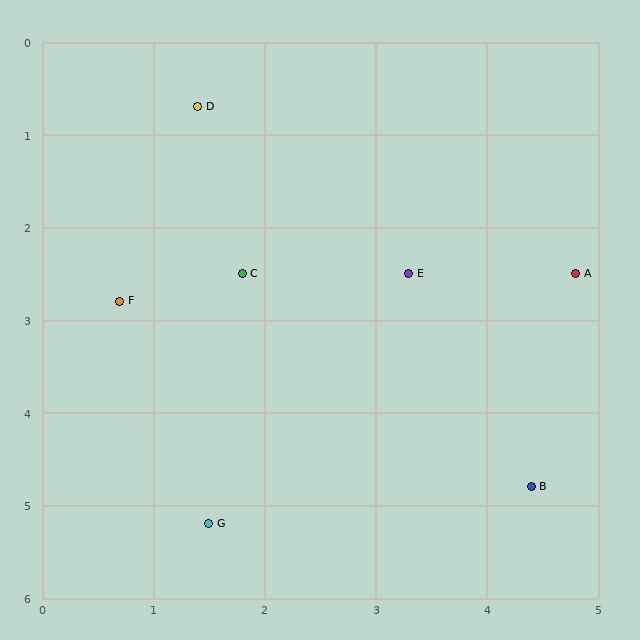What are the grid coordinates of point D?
Point D is at approximately (1.4, 0.7).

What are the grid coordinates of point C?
Point C is at approximately (1.8, 2.5).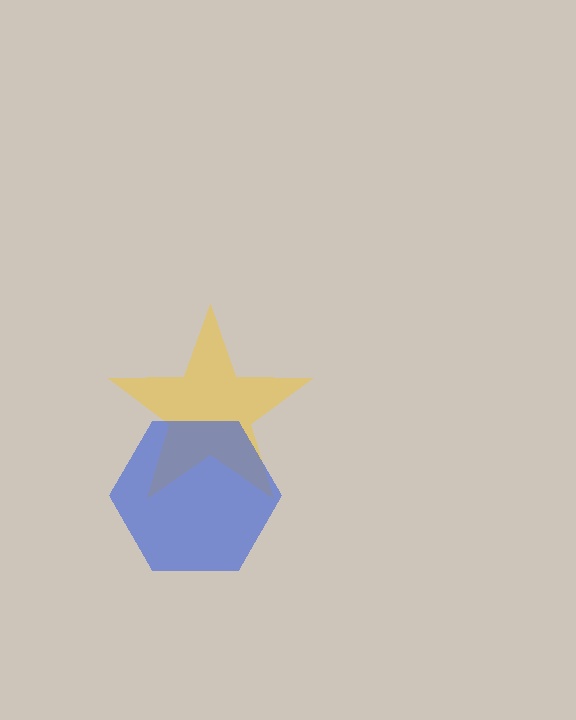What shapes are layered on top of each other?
The layered shapes are: a yellow star, a blue hexagon.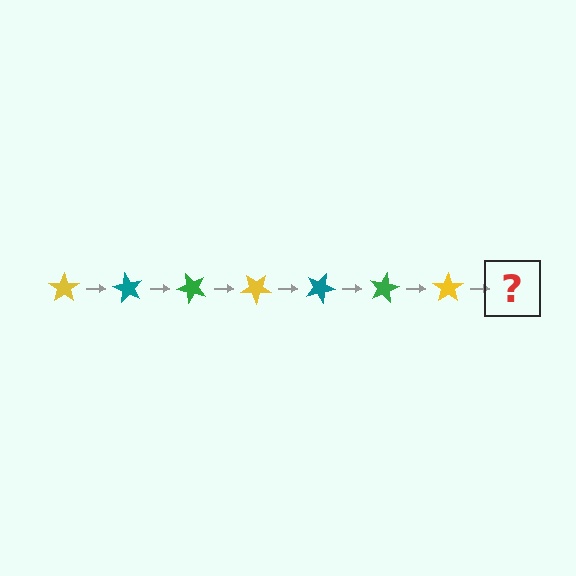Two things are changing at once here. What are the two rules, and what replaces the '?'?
The two rules are that it rotates 60 degrees each step and the color cycles through yellow, teal, and green. The '?' should be a teal star, rotated 420 degrees from the start.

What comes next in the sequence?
The next element should be a teal star, rotated 420 degrees from the start.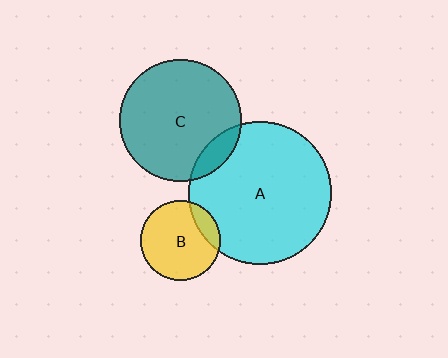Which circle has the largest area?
Circle A (cyan).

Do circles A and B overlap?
Yes.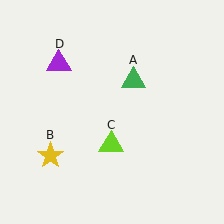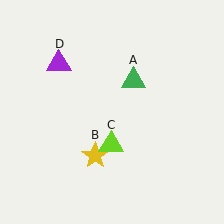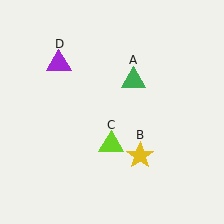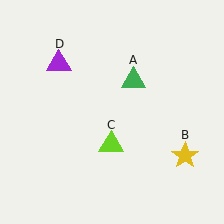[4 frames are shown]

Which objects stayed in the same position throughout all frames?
Green triangle (object A) and lime triangle (object C) and purple triangle (object D) remained stationary.